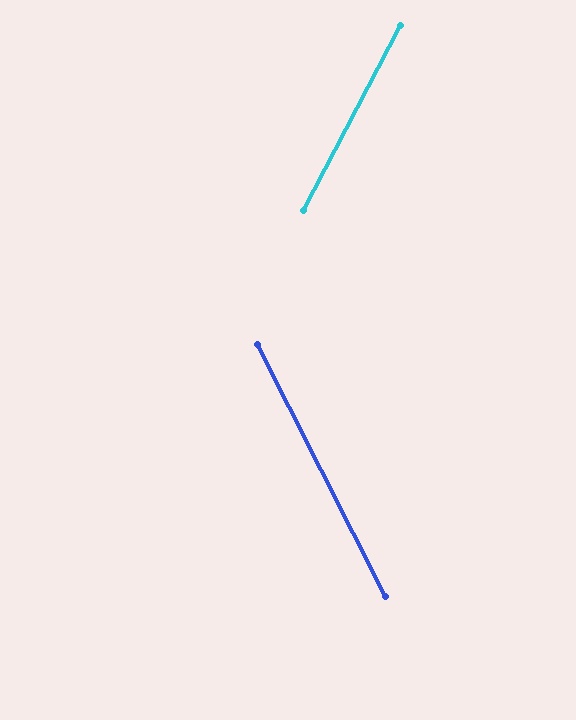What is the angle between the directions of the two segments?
Approximately 55 degrees.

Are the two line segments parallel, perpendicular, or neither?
Neither parallel nor perpendicular — they differ by about 55°.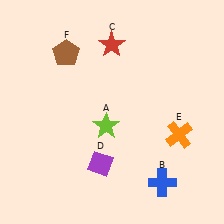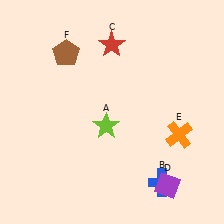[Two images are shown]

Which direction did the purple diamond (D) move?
The purple diamond (D) moved right.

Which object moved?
The purple diamond (D) moved right.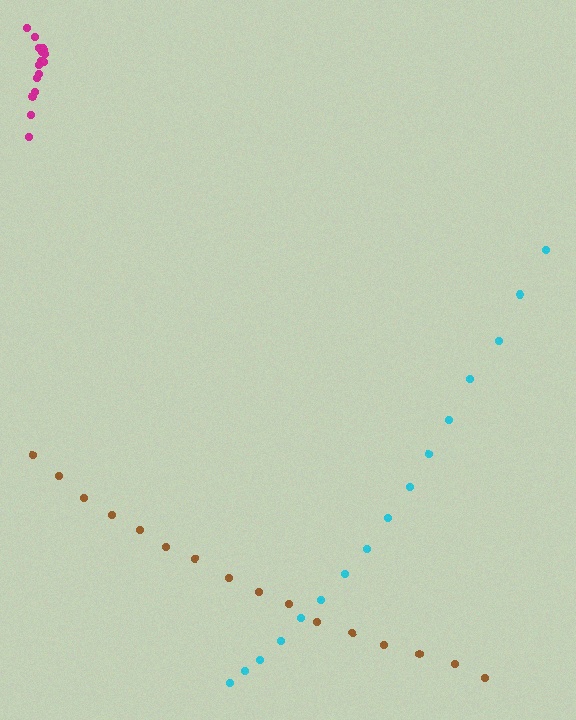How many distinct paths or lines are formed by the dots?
There are 3 distinct paths.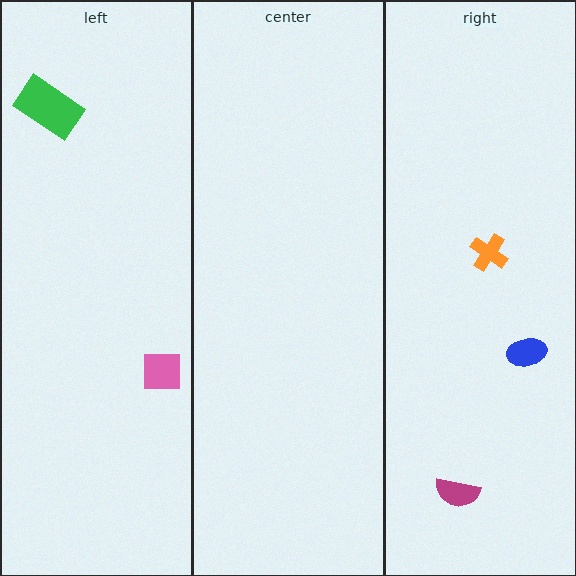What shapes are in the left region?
The pink square, the green rectangle.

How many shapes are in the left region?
2.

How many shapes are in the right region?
3.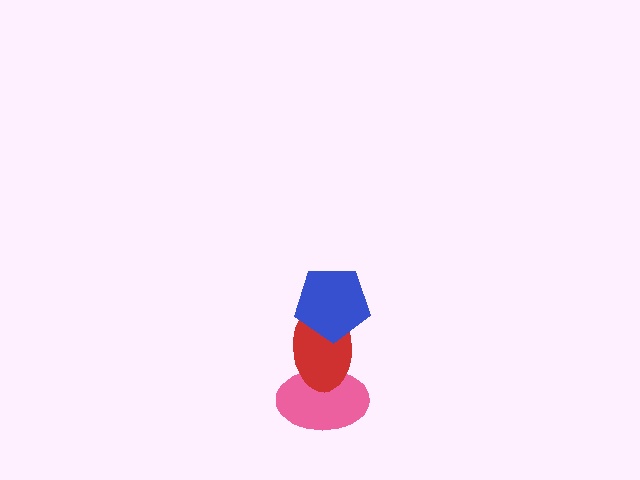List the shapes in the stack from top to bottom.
From top to bottom: the blue pentagon, the red ellipse, the pink ellipse.